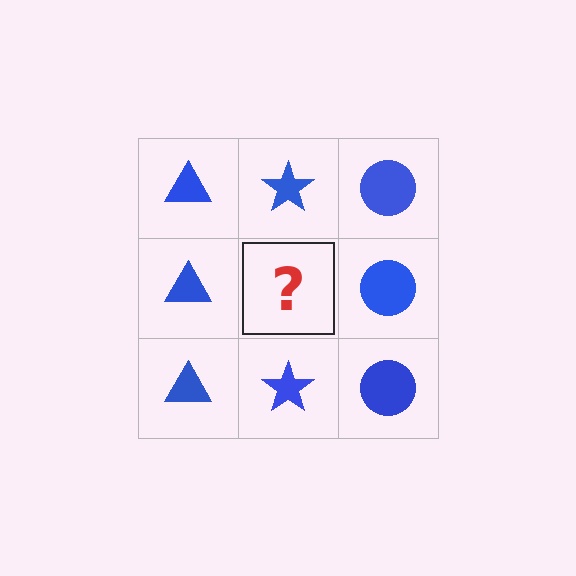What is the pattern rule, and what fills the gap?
The rule is that each column has a consistent shape. The gap should be filled with a blue star.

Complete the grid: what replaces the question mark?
The question mark should be replaced with a blue star.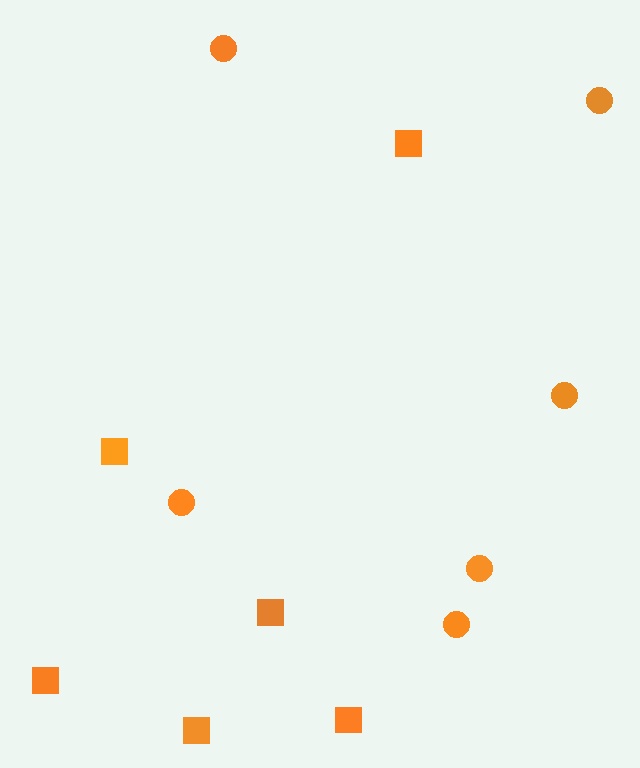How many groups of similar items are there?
There are 2 groups: one group of squares (6) and one group of circles (6).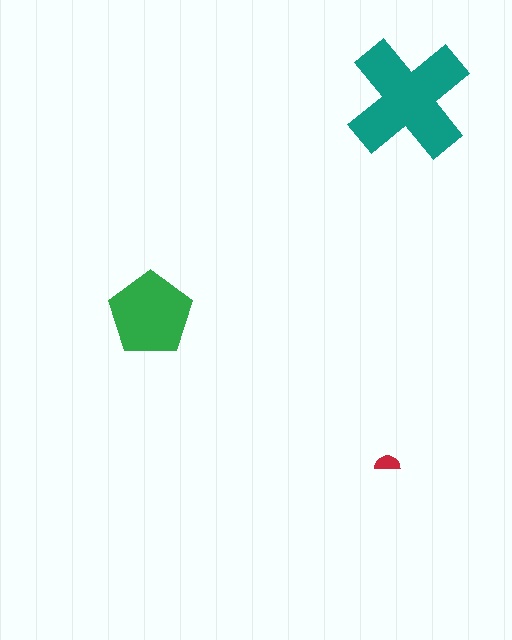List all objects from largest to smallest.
The teal cross, the green pentagon, the red semicircle.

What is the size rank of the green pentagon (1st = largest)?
2nd.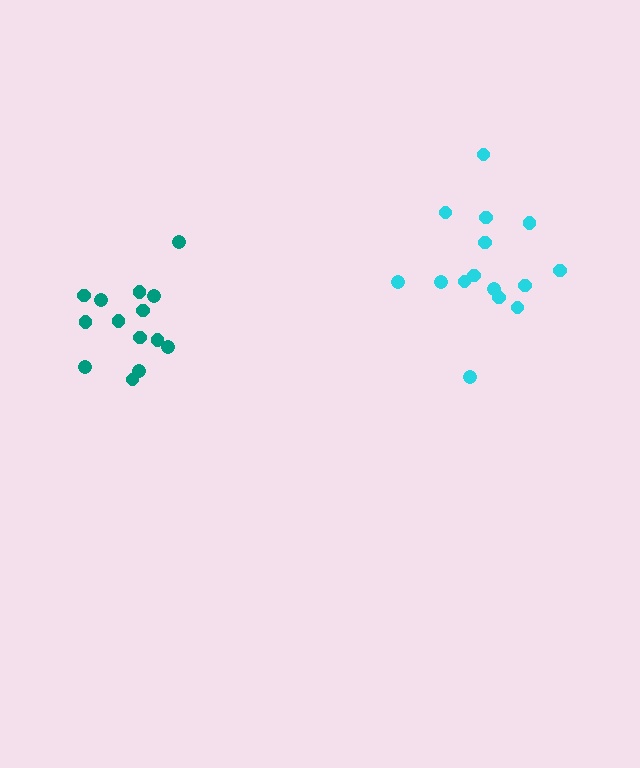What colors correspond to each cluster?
The clusters are colored: teal, cyan.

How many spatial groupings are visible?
There are 2 spatial groupings.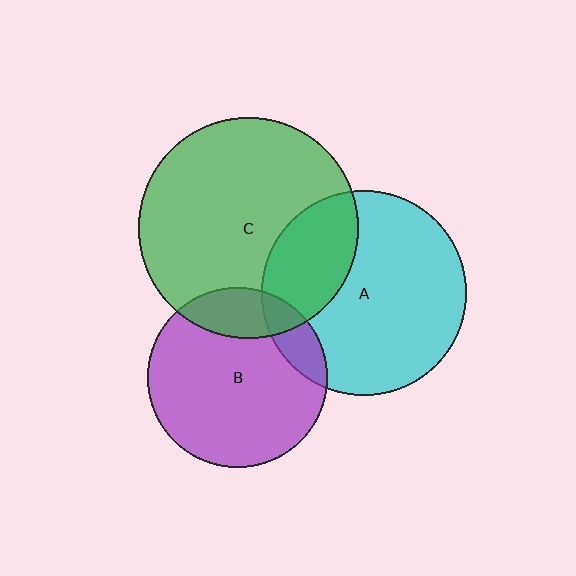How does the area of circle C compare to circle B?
Approximately 1.5 times.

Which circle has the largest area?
Circle C (green).